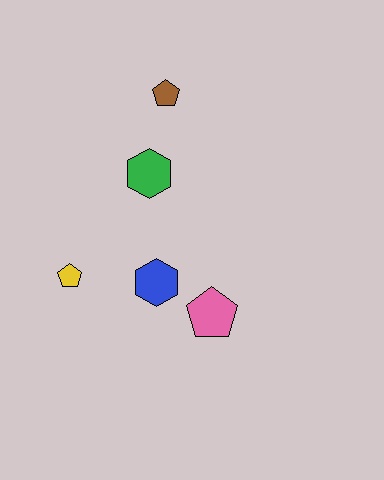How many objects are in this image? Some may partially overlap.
There are 5 objects.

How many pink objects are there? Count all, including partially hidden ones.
There is 1 pink object.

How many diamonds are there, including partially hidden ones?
There are no diamonds.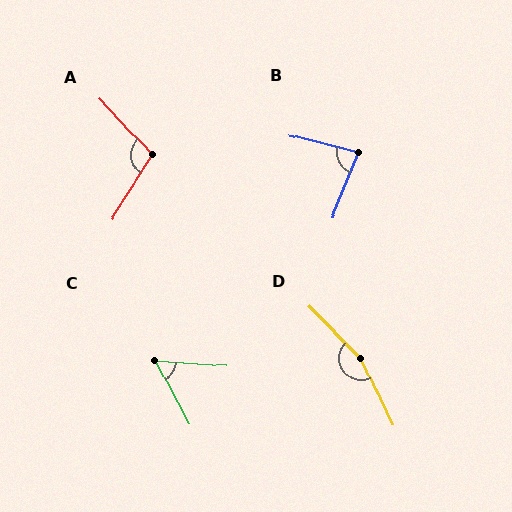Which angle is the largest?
D, at approximately 160 degrees.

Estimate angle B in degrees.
Approximately 82 degrees.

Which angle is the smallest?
C, at approximately 58 degrees.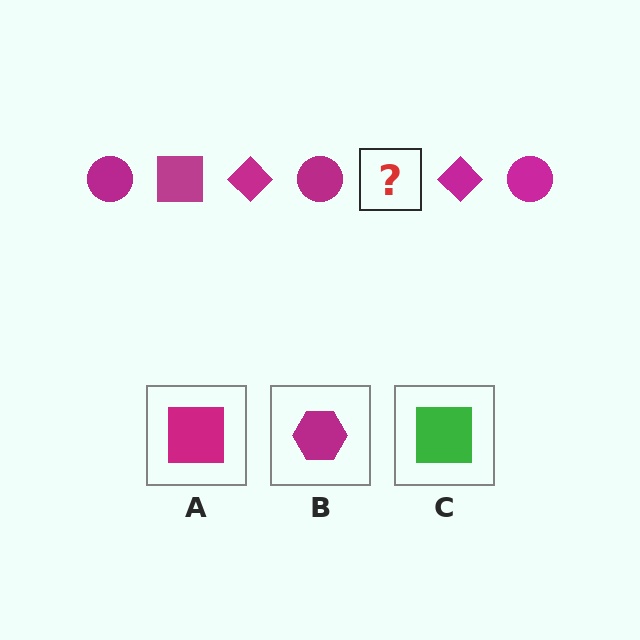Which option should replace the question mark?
Option A.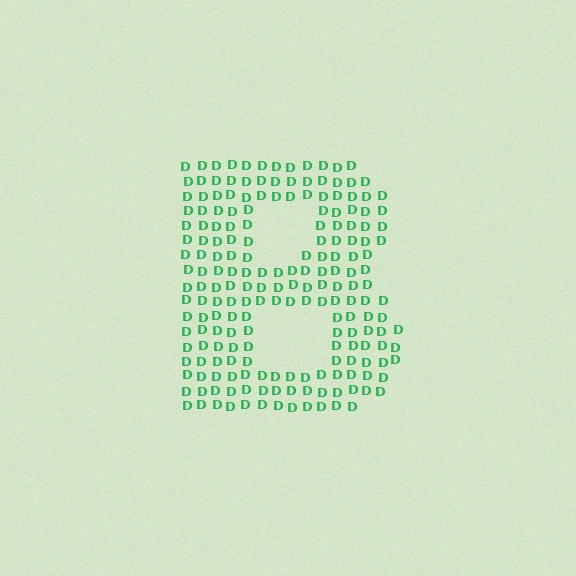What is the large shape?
The large shape is the letter B.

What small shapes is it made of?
It is made of small letter D's.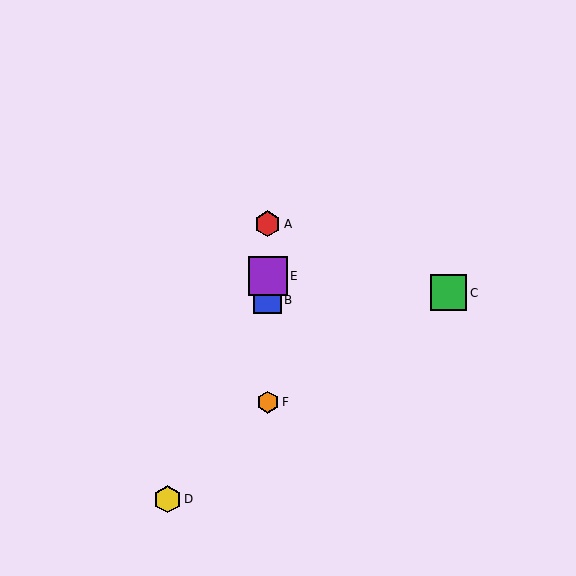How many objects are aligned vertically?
4 objects (A, B, E, F) are aligned vertically.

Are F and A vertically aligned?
Yes, both are at x≈268.